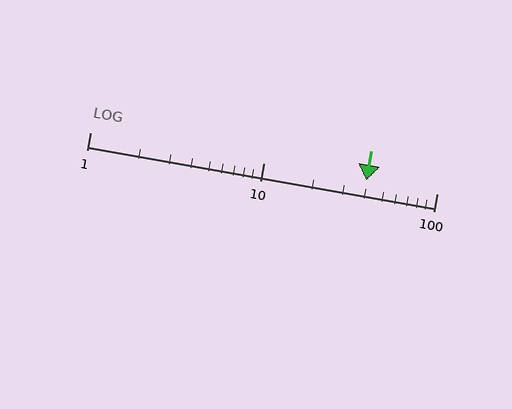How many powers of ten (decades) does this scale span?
The scale spans 2 decades, from 1 to 100.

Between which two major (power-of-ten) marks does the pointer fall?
The pointer is between 10 and 100.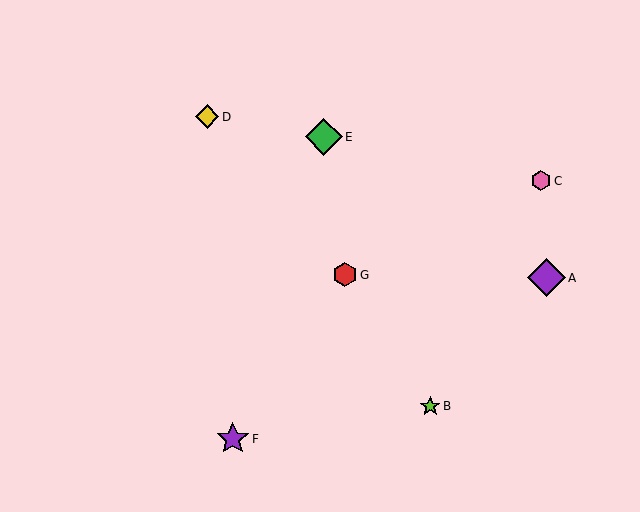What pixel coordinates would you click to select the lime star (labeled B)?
Click at (430, 406) to select the lime star B.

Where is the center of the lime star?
The center of the lime star is at (430, 406).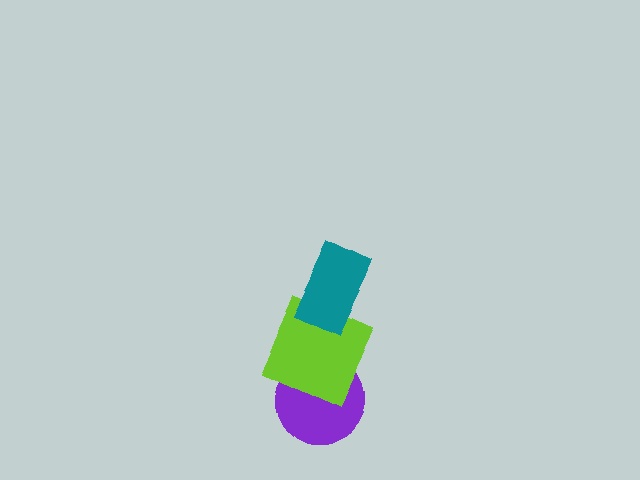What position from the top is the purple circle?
The purple circle is 3rd from the top.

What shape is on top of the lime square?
The teal rectangle is on top of the lime square.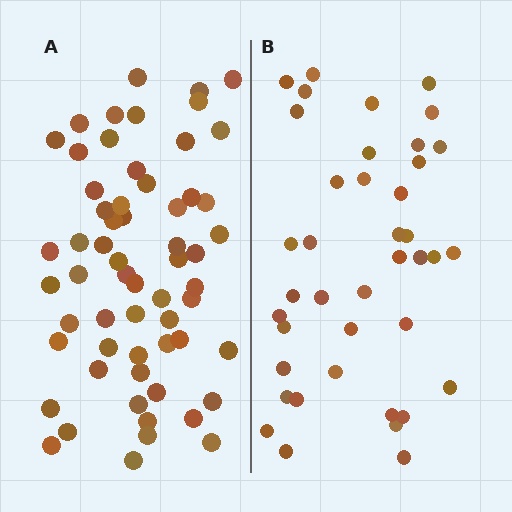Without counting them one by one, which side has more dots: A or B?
Region A (the left region) has more dots.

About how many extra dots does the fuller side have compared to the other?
Region A has approximately 20 more dots than region B.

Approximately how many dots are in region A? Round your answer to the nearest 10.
About 60 dots.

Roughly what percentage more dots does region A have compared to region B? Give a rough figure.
About 50% more.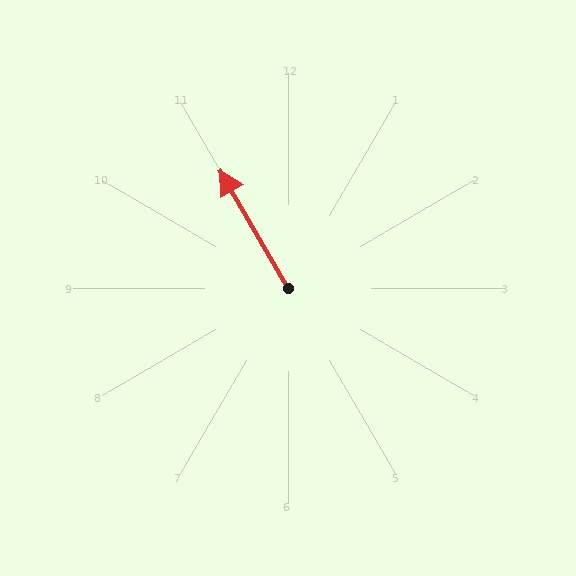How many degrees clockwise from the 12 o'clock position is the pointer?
Approximately 330 degrees.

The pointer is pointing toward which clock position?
Roughly 11 o'clock.